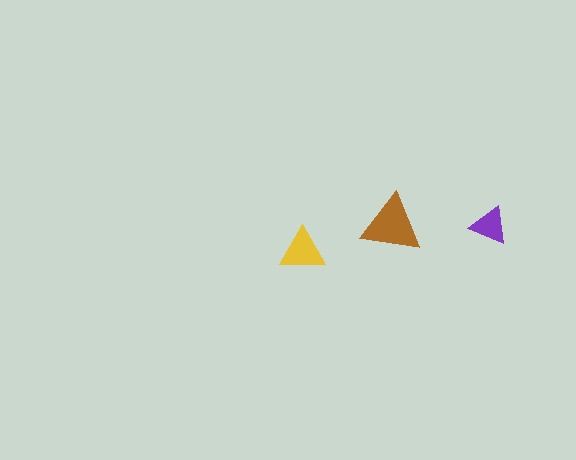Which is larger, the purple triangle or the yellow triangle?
The yellow one.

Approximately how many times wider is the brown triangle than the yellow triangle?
About 1.5 times wider.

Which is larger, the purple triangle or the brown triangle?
The brown one.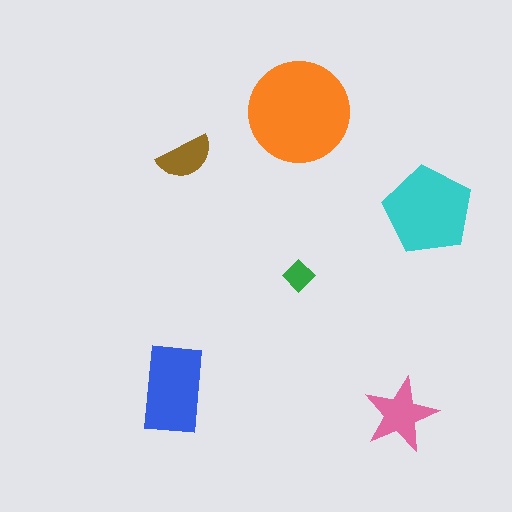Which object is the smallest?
The green diamond.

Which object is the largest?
The orange circle.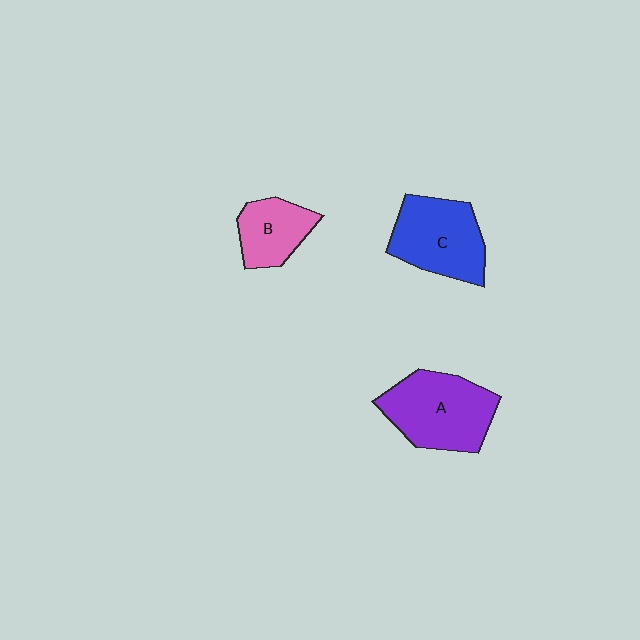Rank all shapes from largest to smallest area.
From largest to smallest: A (purple), C (blue), B (pink).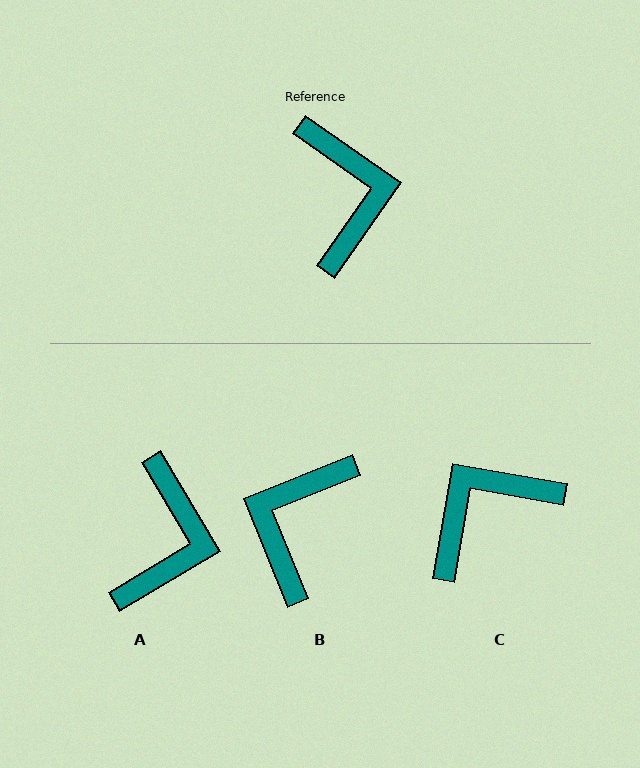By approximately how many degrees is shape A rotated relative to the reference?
Approximately 24 degrees clockwise.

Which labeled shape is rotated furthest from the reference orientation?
B, about 147 degrees away.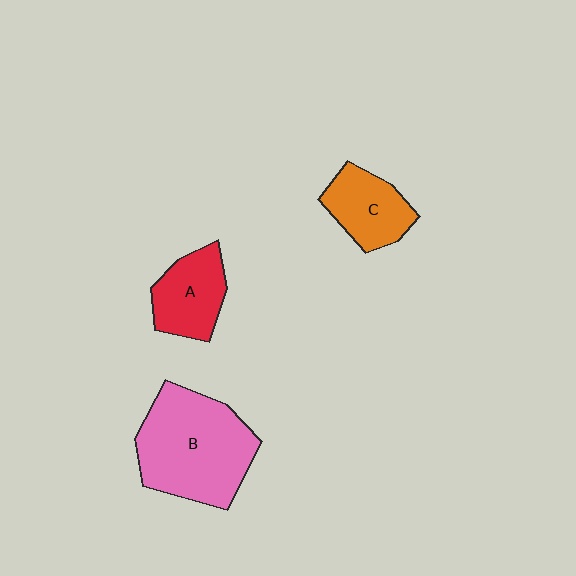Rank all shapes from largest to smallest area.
From largest to smallest: B (pink), A (red), C (orange).